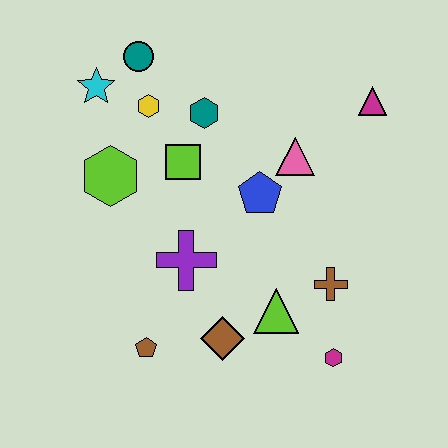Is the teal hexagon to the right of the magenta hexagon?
No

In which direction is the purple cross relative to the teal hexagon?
The purple cross is below the teal hexagon.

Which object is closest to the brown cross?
The lime triangle is closest to the brown cross.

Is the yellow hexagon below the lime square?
No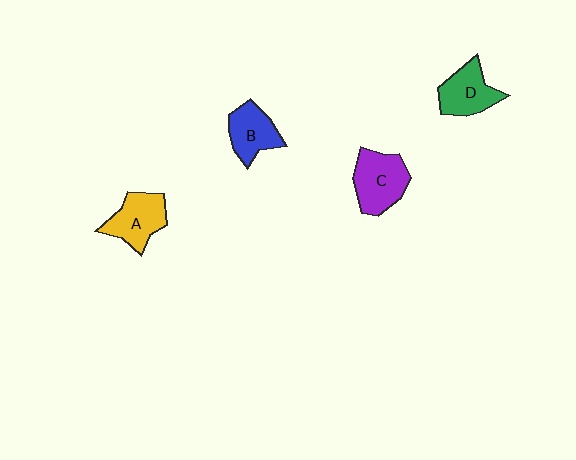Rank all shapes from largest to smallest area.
From largest to smallest: C (purple), A (yellow), D (green), B (blue).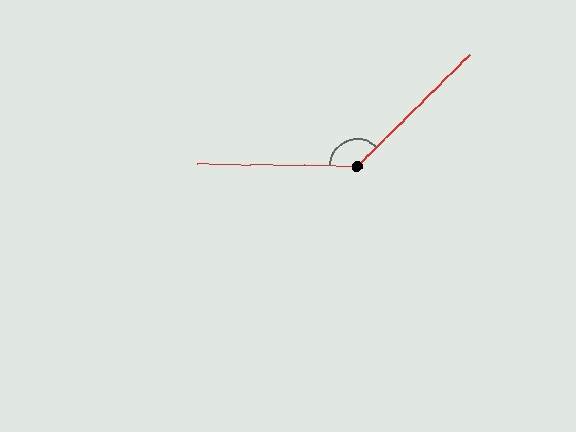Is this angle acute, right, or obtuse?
It is obtuse.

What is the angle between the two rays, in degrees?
Approximately 134 degrees.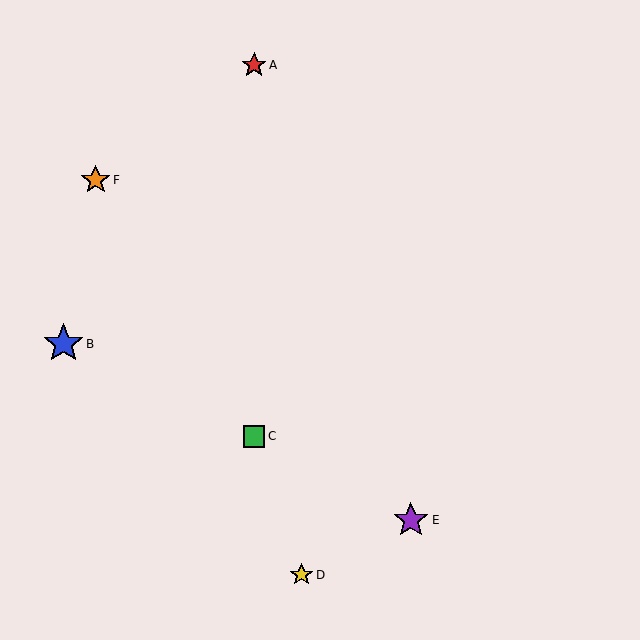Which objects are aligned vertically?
Objects A, C are aligned vertically.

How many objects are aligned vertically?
2 objects (A, C) are aligned vertically.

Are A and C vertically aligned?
Yes, both are at x≈254.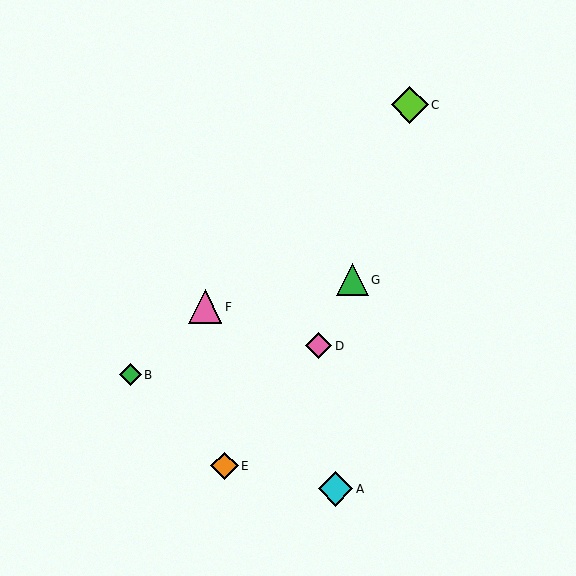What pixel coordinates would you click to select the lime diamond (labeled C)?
Click at (410, 105) to select the lime diamond C.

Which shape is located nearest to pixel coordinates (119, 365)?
The green diamond (labeled B) at (130, 375) is nearest to that location.